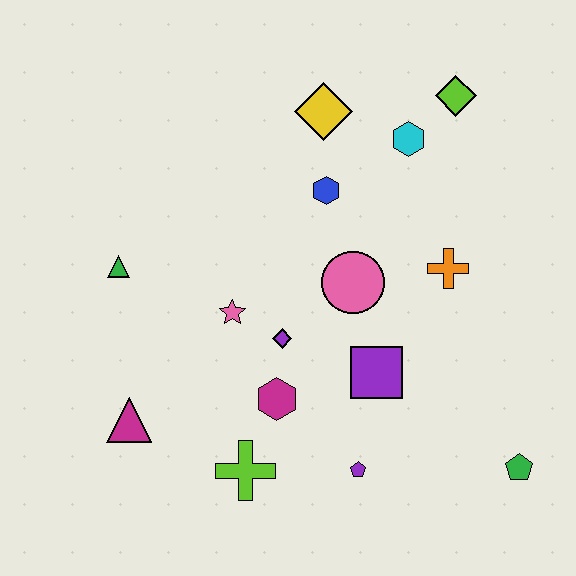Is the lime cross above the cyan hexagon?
No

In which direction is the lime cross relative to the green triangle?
The lime cross is below the green triangle.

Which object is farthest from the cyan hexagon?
The magenta triangle is farthest from the cyan hexagon.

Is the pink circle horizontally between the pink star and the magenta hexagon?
No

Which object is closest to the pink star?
The purple diamond is closest to the pink star.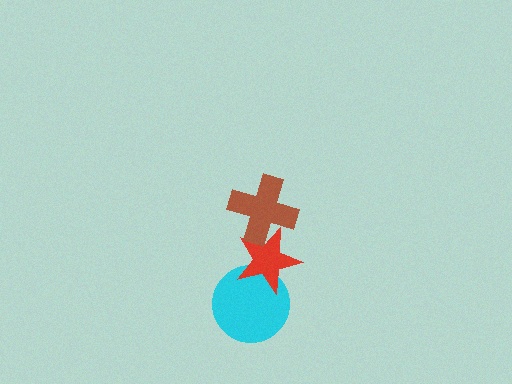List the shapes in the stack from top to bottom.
From top to bottom: the brown cross, the red star, the cyan circle.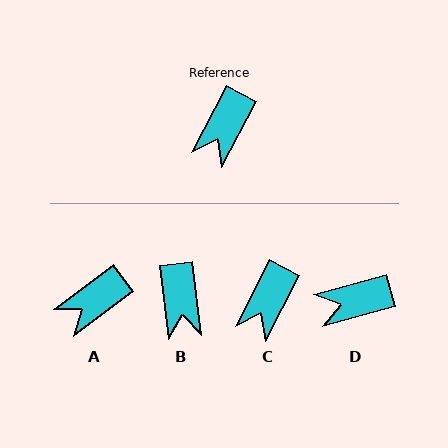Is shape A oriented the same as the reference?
No, it is off by about 26 degrees.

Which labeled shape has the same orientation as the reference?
C.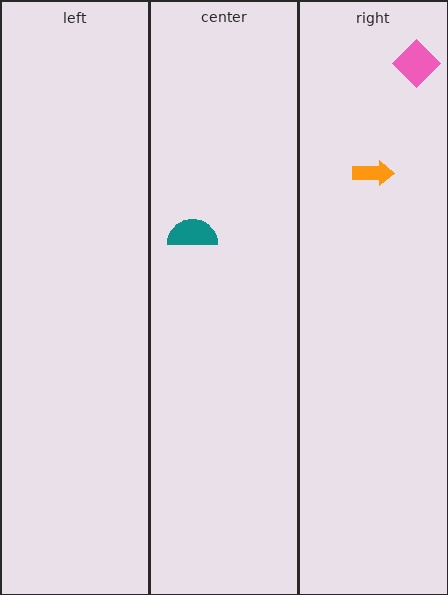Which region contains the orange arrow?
The right region.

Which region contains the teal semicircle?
The center region.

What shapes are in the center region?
The teal semicircle.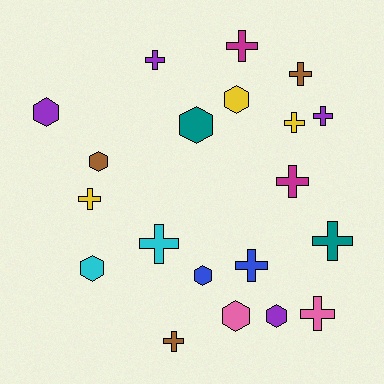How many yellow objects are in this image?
There are 3 yellow objects.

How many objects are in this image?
There are 20 objects.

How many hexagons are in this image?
There are 8 hexagons.